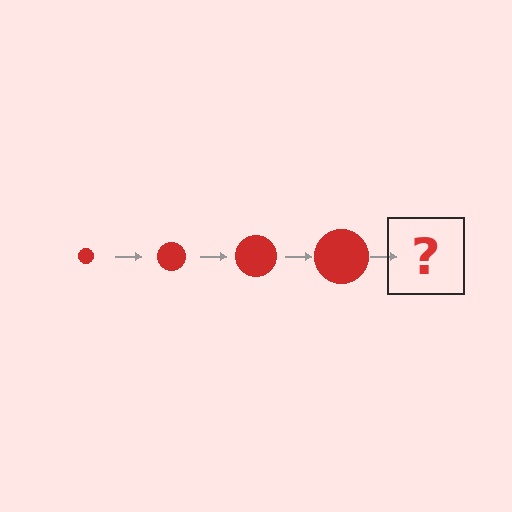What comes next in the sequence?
The next element should be a red circle, larger than the previous one.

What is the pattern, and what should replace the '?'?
The pattern is that the circle gets progressively larger each step. The '?' should be a red circle, larger than the previous one.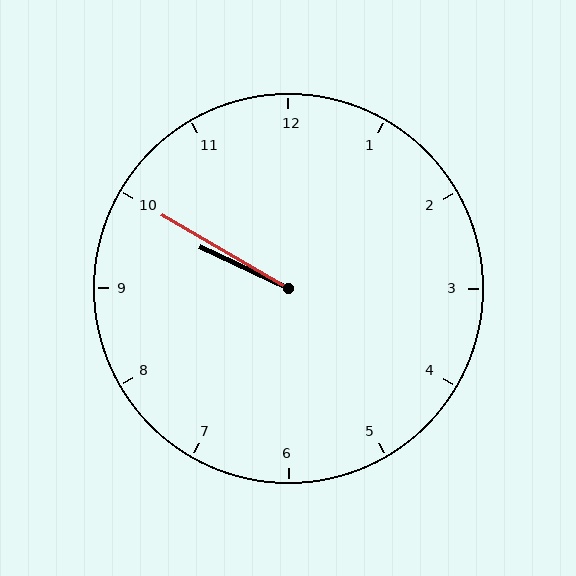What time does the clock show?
9:50.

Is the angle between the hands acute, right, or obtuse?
It is acute.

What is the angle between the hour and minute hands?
Approximately 5 degrees.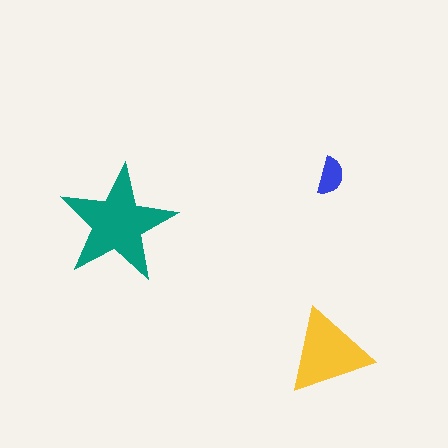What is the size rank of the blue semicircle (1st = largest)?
3rd.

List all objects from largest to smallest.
The teal star, the yellow triangle, the blue semicircle.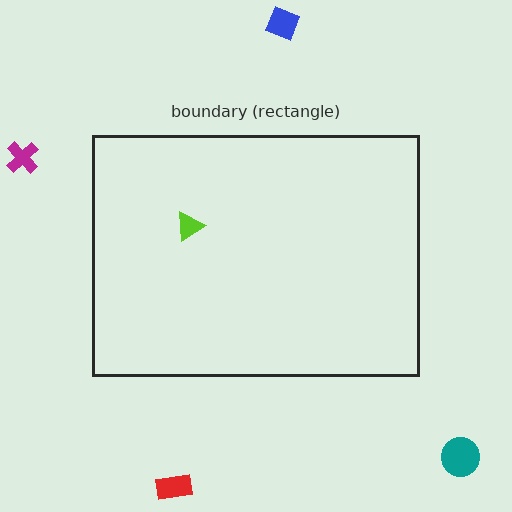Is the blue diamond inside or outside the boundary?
Outside.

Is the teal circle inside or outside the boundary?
Outside.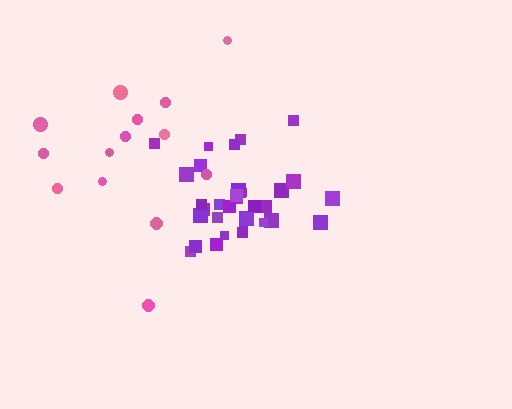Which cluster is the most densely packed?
Purple.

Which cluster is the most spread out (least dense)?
Pink.